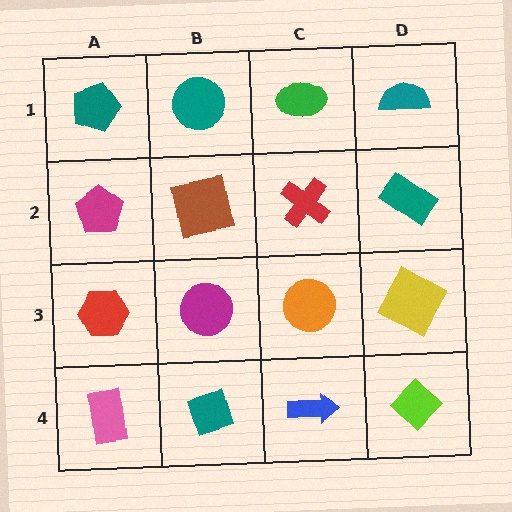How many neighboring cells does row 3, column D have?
3.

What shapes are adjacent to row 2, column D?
A teal semicircle (row 1, column D), a yellow square (row 3, column D), a red cross (row 2, column C).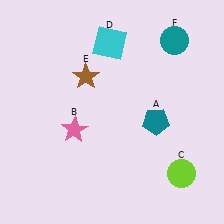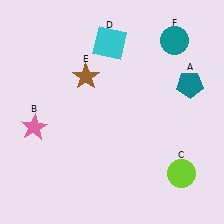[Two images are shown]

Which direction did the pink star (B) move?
The pink star (B) moved left.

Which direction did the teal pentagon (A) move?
The teal pentagon (A) moved up.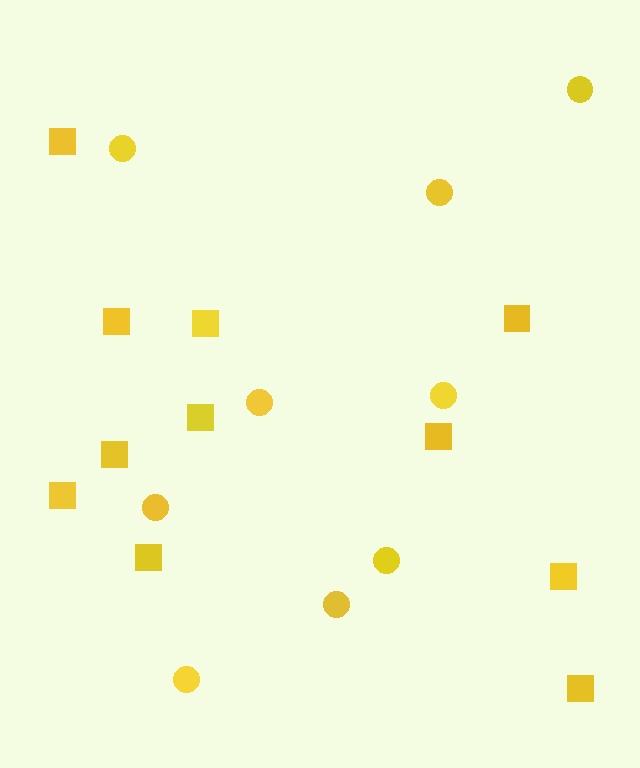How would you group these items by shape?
There are 2 groups: one group of squares (11) and one group of circles (9).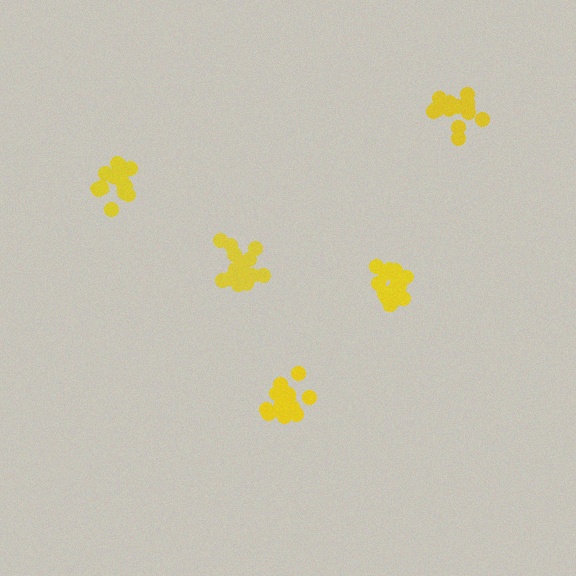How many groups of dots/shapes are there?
There are 5 groups.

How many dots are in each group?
Group 1: 15 dots, Group 2: 15 dots, Group 3: 14 dots, Group 4: 19 dots, Group 5: 15 dots (78 total).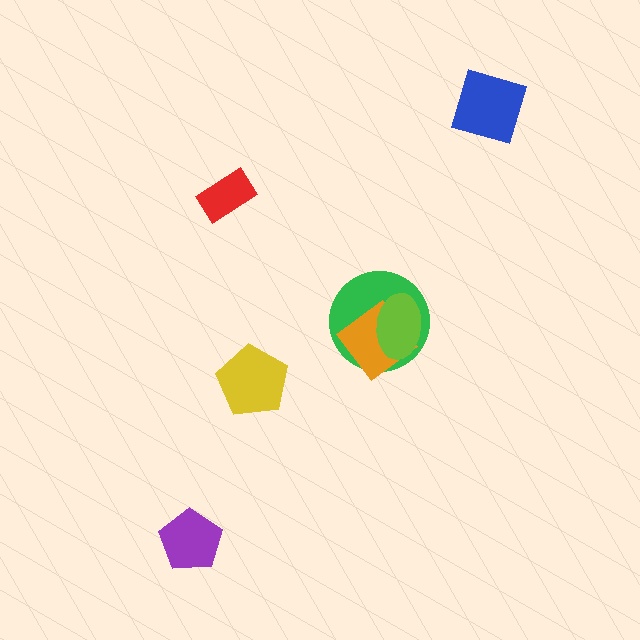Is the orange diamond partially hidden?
Yes, it is partially covered by another shape.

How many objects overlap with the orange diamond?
2 objects overlap with the orange diamond.